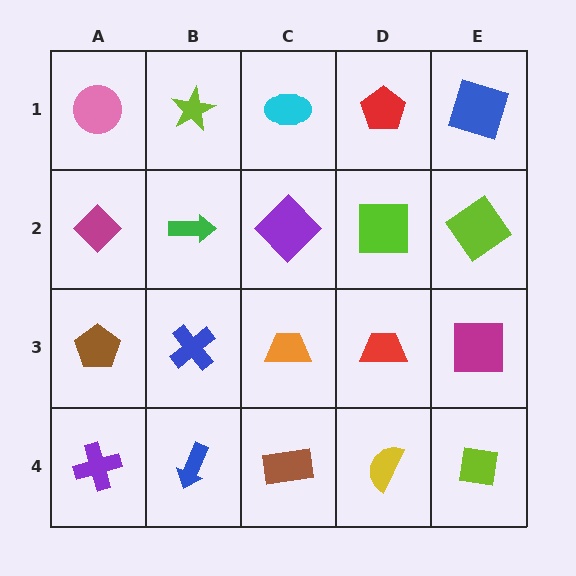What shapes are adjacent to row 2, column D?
A red pentagon (row 1, column D), a red trapezoid (row 3, column D), a purple diamond (row 2, column C), a lime diamond (row 2, column E).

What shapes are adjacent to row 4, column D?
A red trapezoid (row 3, column D), a brown rectangle (row 4, column C), a lime square (row 4, column E).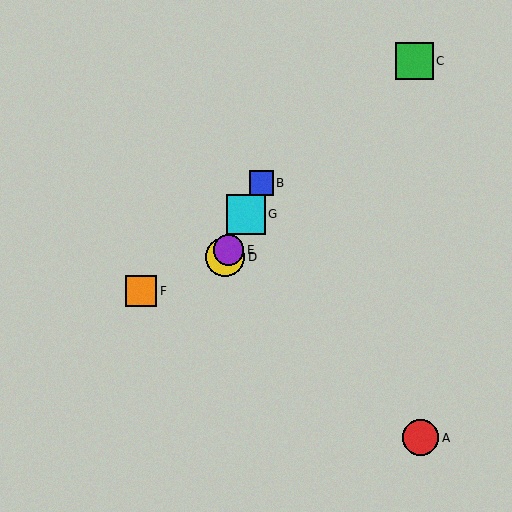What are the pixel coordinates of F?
Object F is at (141, 291).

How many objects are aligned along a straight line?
4 objects (B, D, E, G) are aligned along a straight line.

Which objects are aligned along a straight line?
Objects B, D, E, G are aligned along a straight line.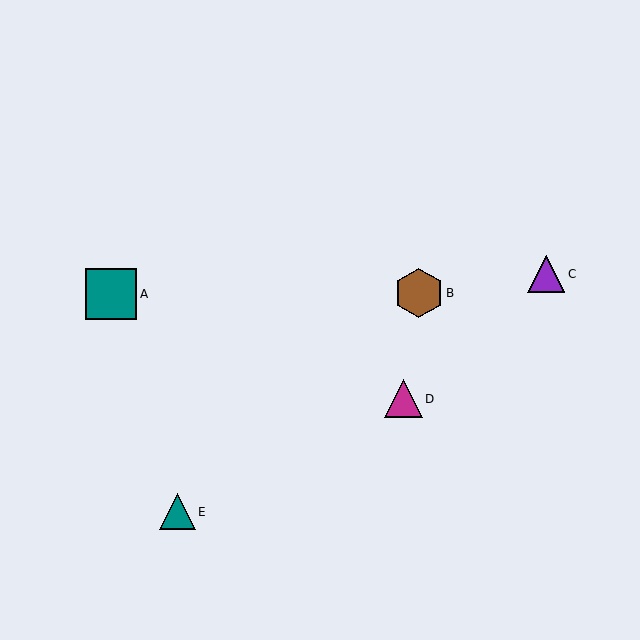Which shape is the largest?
The teal square (labeled A) is the largest.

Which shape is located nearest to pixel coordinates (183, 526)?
The teal triangle (labeled E) at (177, 512) is nearest to that location.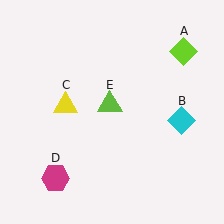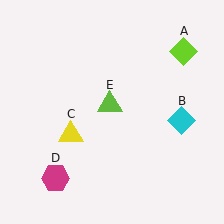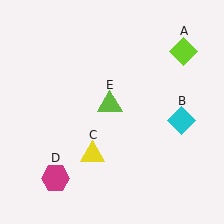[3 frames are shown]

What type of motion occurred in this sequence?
The yellow triangle (object C) rotated counterclockwise around the center of the scene.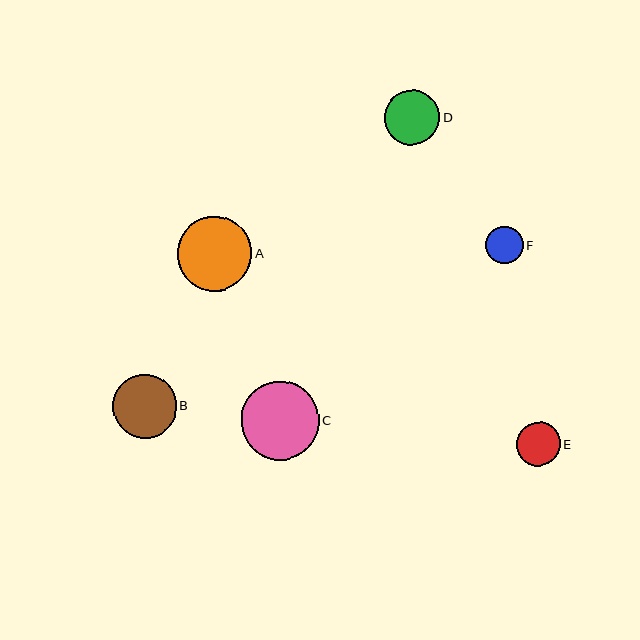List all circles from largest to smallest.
From largest to smallest: C, A, B, D, E, F.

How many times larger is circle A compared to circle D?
Circle A is approximately 1.3 times the size of circle D.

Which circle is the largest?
Circle C is the largest with a size of approximately 78 pixels.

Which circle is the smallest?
Circle F is the smallest with a size of approximately 37 pixels.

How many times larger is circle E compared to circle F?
Circle E is approximately 1.2 times the size of circle F.